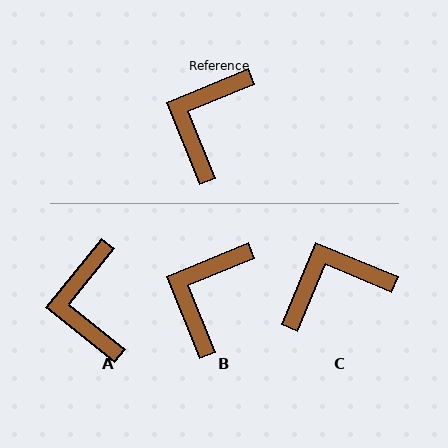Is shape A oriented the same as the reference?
No, it is off by about 29 degrees.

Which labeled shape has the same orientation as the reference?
B.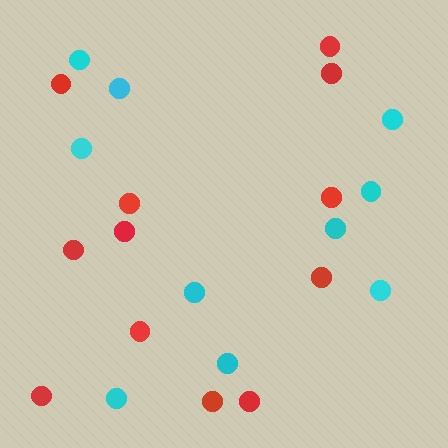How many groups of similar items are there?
There are 2 groups: one group of cyan circles (10) and one group of red circles (12).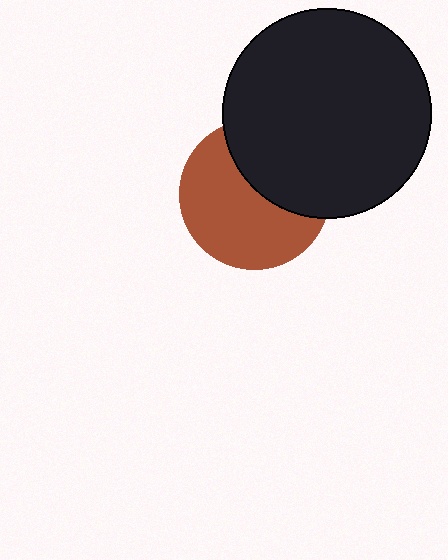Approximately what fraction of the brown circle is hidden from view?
Roughly 40% of the brown circle is hidden behind the black circle.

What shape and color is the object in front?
The object in front is a black circle.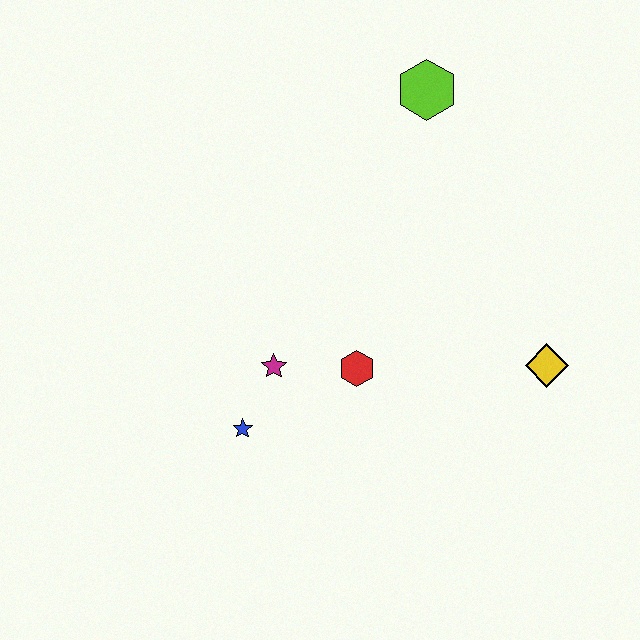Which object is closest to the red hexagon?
The magenta star is closest to the red hexagon.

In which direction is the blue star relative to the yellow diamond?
The blue star is to the left of the yellow diamond.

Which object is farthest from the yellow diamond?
The blue star is farthest from the yellow diamond.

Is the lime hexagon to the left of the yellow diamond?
Yes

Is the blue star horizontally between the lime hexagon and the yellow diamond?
No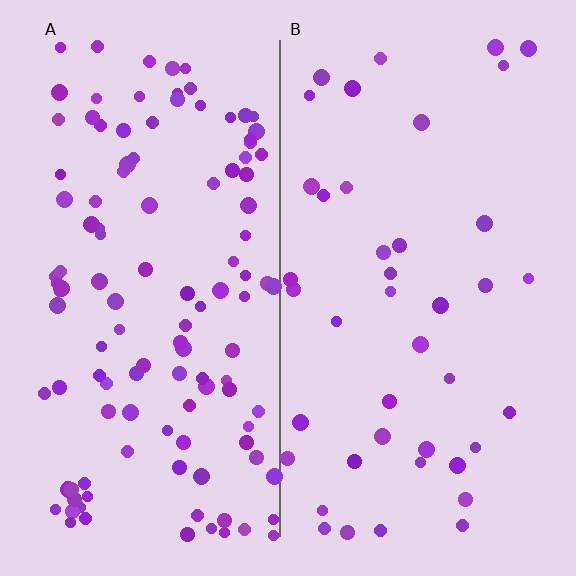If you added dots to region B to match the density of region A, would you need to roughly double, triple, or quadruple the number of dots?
Approximately triple.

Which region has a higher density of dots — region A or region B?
A (the left).